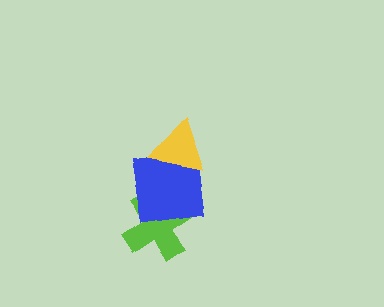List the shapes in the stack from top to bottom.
From top to bottom: the yellow triangle, the blue square, the lime cross.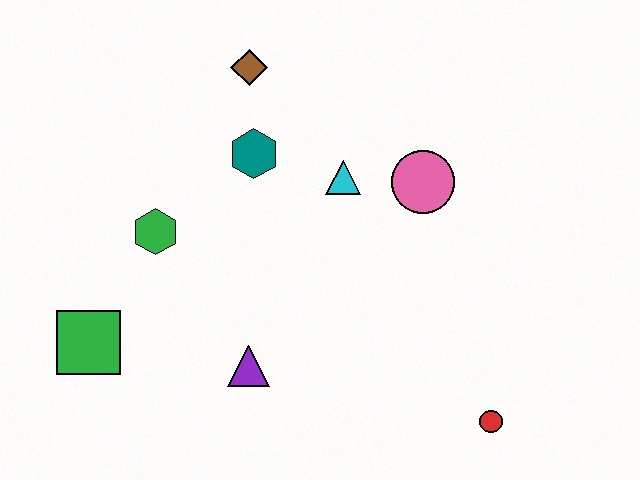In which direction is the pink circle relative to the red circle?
The pink circle is above the red circle.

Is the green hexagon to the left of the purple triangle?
Yes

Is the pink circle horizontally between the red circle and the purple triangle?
Yes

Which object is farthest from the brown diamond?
The red circle is farthest from the brown diamond.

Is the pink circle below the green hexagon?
No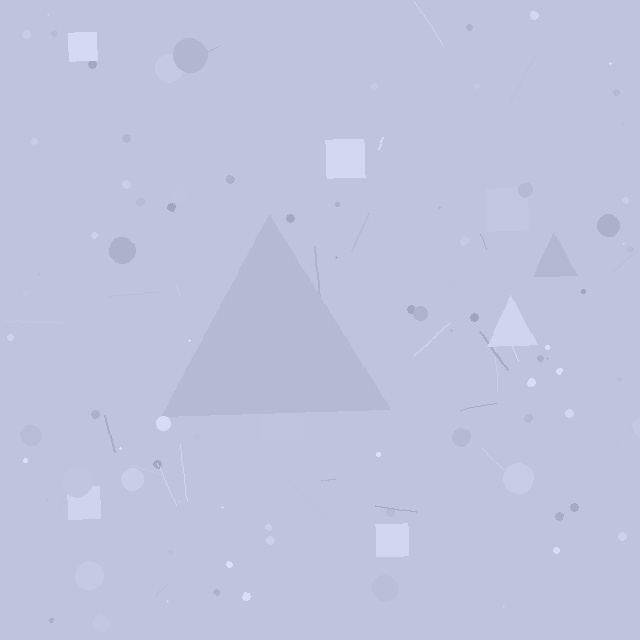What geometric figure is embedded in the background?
A triangle is embedded in the background.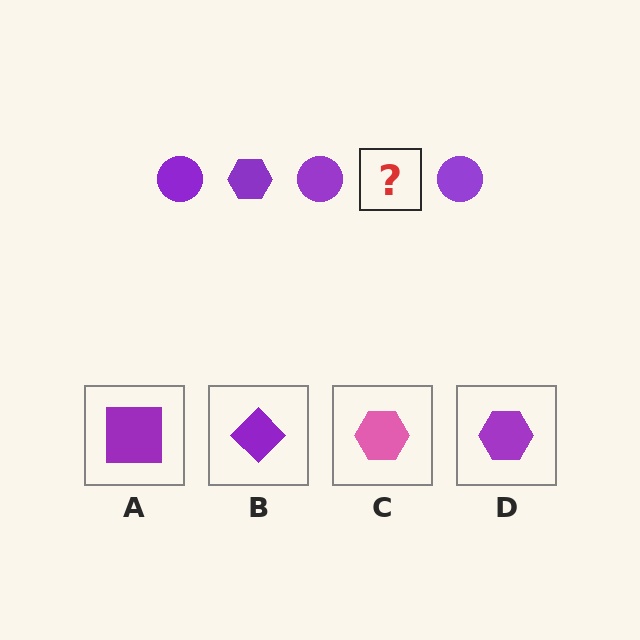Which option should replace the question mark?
Option D.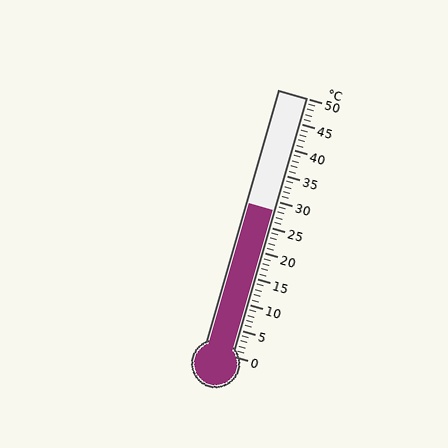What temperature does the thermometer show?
The thermometer shows approximately 28°C.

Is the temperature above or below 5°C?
The temperature is above 5°C.